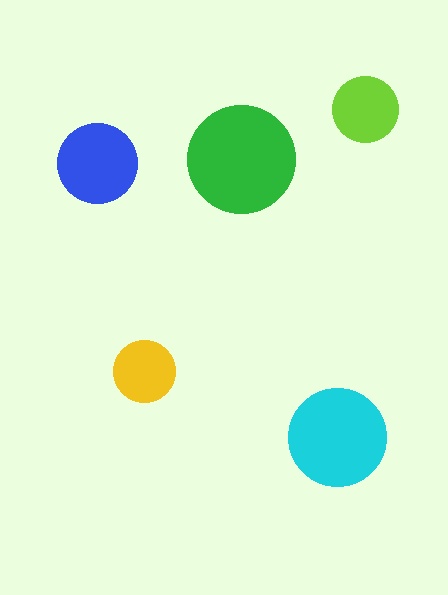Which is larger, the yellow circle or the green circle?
The green one.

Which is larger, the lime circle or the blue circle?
The blue one.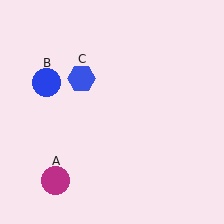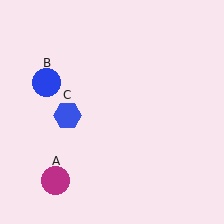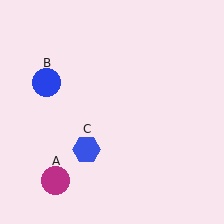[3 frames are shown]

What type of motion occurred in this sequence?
The blue hexagon (object C) rotated counterclockwise around the center of the scene.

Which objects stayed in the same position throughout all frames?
Magenta circle (object A) and blue circle (object B) remained stationary.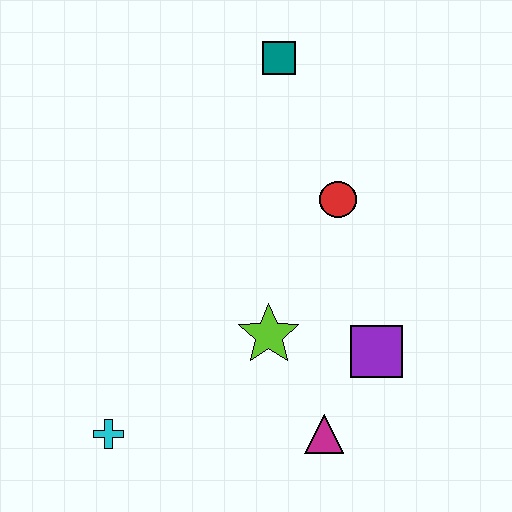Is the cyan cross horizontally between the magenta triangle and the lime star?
No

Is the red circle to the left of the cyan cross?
No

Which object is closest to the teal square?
The red circle is closest to the teal square.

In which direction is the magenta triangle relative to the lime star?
The magenta triangle is below the lime star.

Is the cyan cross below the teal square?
Yes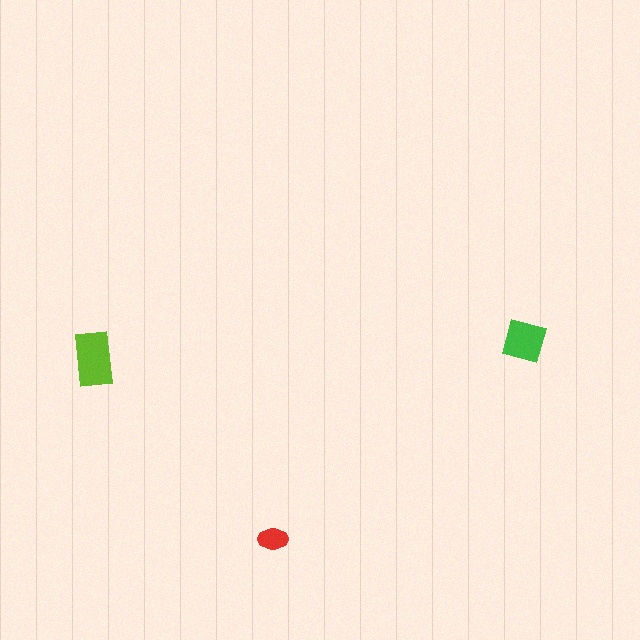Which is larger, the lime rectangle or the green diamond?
The lime rectangle.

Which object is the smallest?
The red ellipse.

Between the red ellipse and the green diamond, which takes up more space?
The green diamond.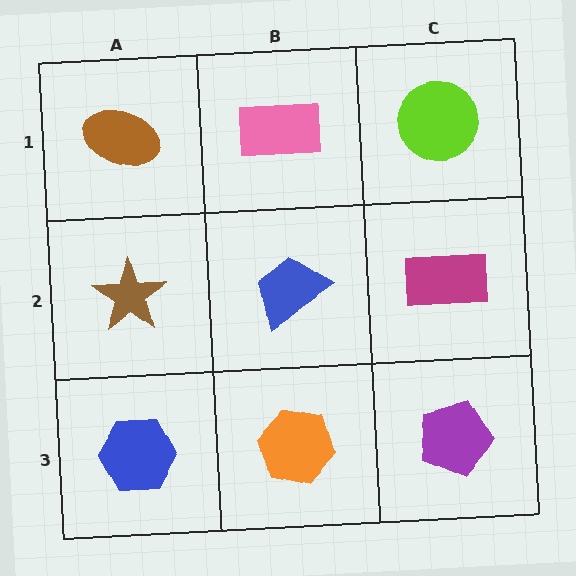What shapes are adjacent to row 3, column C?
A magenta rectangle (row 2, column C), an orange hexagon (row 3, column B).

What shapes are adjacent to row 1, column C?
A magenta rectangle (row 2, column C), a pink rectangle (row 1, column B).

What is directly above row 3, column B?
A blue trapezoid.